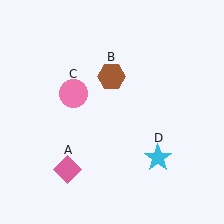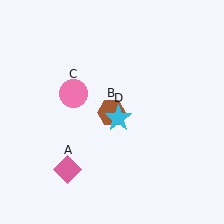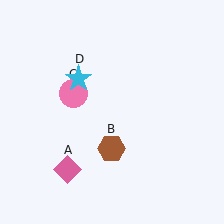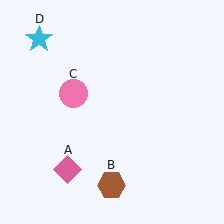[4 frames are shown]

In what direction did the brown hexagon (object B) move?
The brown hexagon (object B) moved down.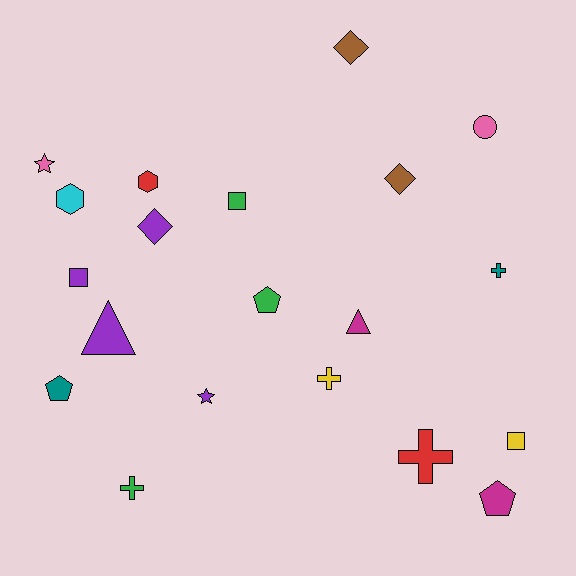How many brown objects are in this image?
There are 2 brown objects.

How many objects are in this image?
There are 20 objects.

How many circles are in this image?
There is 1 circle.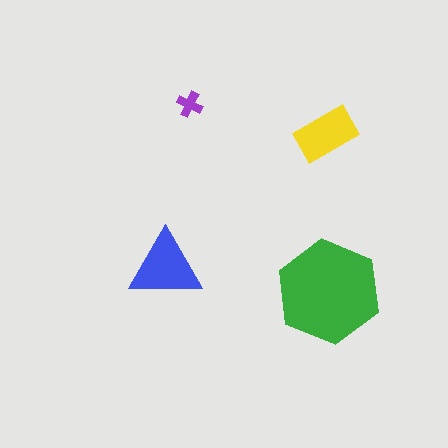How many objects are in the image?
There are 4 objects in the image.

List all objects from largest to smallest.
The green hexagon, the blue triangle, the yellow rectangle, the purple cross.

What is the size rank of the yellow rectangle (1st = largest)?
3rd.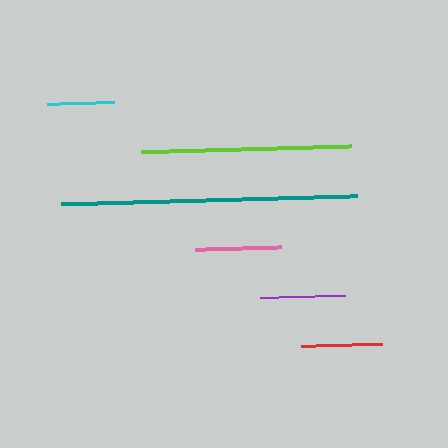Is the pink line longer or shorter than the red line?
The pink line is longer than the red line.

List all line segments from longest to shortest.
From longest to shortest: teal, lime, purple, pink, red, cyan.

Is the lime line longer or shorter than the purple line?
The lime line is longer than the purple line.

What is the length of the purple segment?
The purple segment is approximately 86 pixels long.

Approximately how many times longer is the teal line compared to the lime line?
The teal line is approximately 1.4 times the length of the lime line.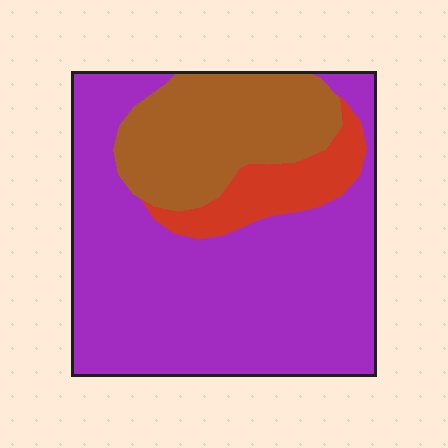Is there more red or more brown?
Brown.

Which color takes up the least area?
Red, at roughly 10%.